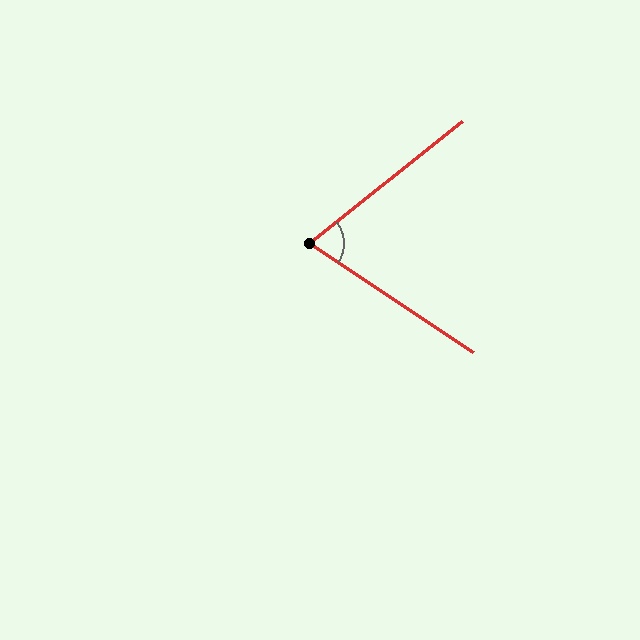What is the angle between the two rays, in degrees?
Approximately 72 degrees.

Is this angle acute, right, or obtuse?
It is acute.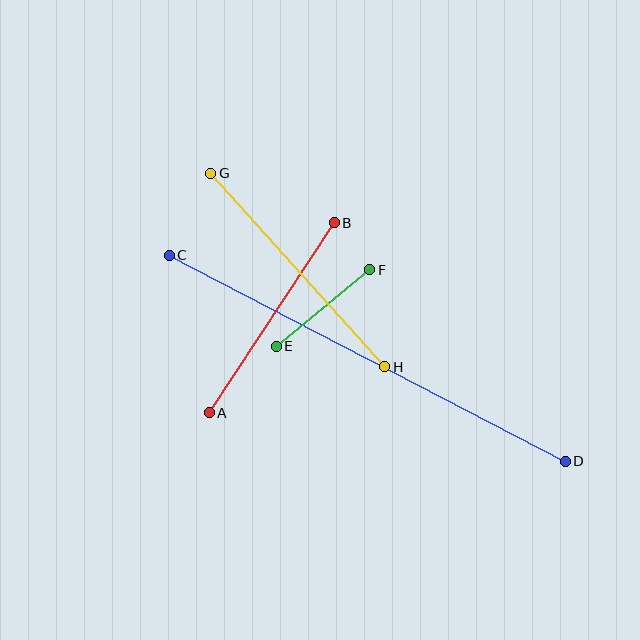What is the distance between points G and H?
The distance is approximately 260 pixels.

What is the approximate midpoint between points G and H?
The midpoint is at approximately (298, 270) pixels.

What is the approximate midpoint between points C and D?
The midpoint is at approximately (367, 358) pixels.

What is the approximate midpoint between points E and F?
The midpoint is at approximately (323, 308) pixels.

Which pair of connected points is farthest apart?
Points C and D are farthest apart.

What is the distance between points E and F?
The distance is approximately 121 pixels.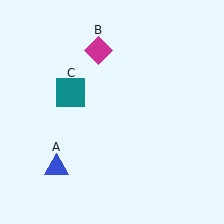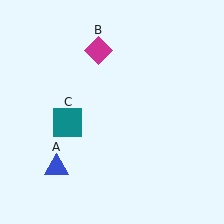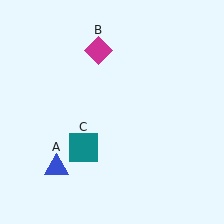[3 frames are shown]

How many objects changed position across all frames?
1 object changed position: teal square (object C).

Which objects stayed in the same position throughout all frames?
Blue triangle (object A) and magenta diamond (object B) remained stationary.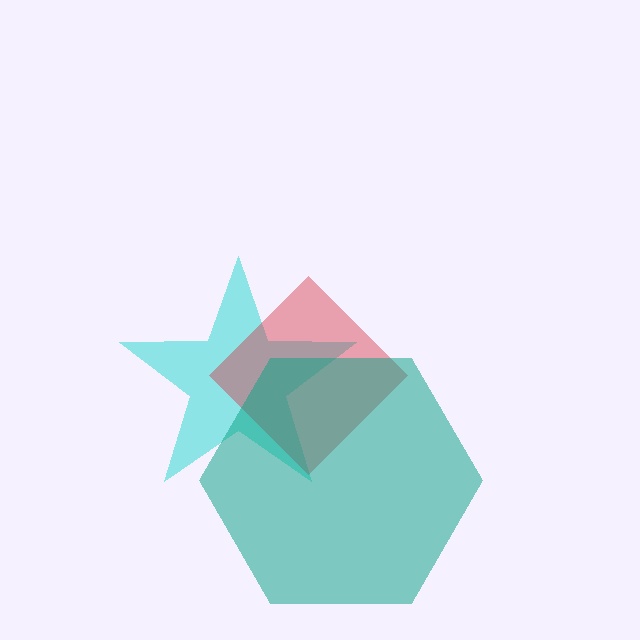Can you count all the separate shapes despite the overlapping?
Yes, there are 3 separate shapes.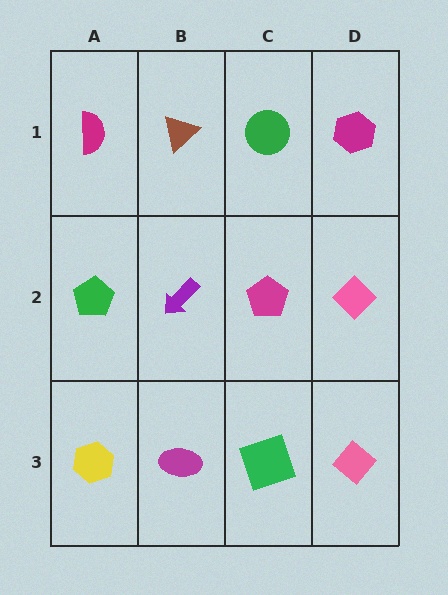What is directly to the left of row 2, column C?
A purple arrow.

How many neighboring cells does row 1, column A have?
2.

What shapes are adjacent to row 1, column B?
A purple arrow (row 2, column B), a magenta semicircle (row 1, column A), a green circle (row 1, column C).